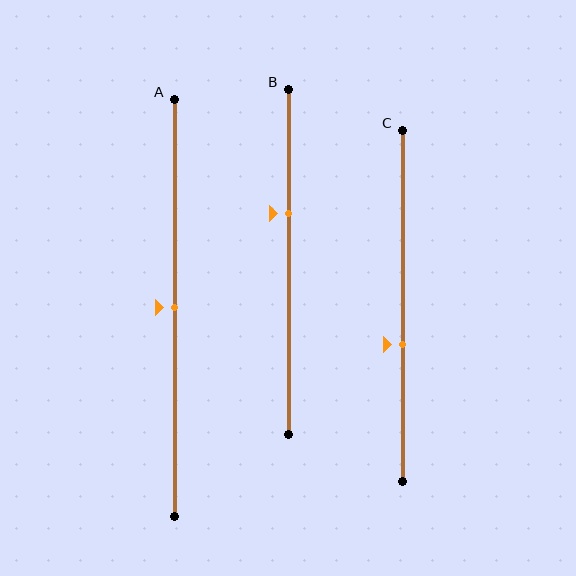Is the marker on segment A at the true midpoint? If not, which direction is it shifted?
Yes, the marker on segment A is at the true midpoint.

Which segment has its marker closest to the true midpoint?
Segment A has its marker closest to the true midpoint.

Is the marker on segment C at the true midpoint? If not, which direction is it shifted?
No, the marker on segment C is shifted downward by about 11% of the segment length.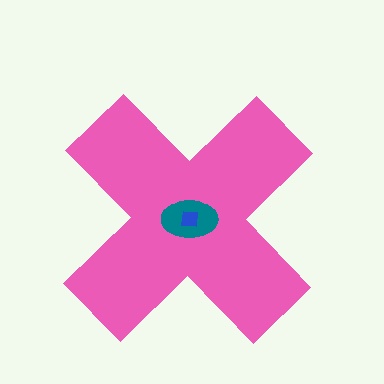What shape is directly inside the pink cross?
The teal ellipse.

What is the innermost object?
The blue square.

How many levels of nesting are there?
3.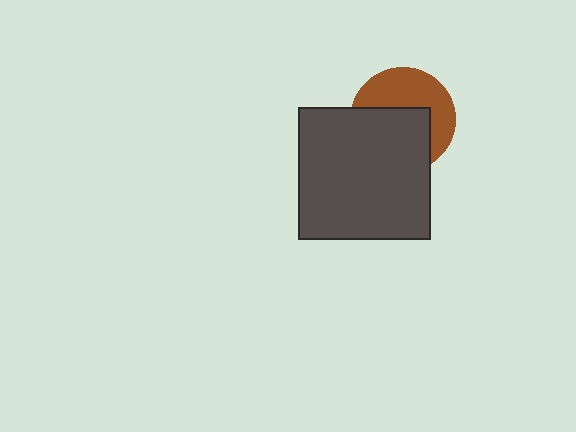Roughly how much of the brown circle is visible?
About half of it is visible (roughly 47%).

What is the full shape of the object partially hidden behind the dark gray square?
The partially hidden object is a brown circle.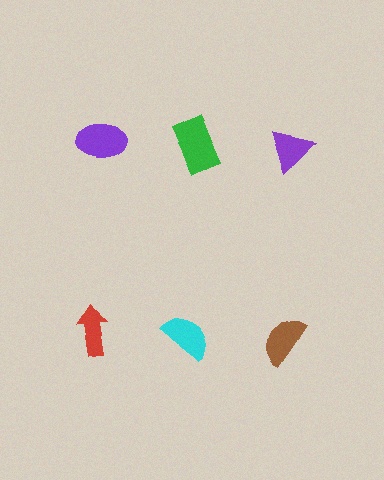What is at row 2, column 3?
A brown semicircle.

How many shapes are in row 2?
3 shapes.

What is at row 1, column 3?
A purple triangle.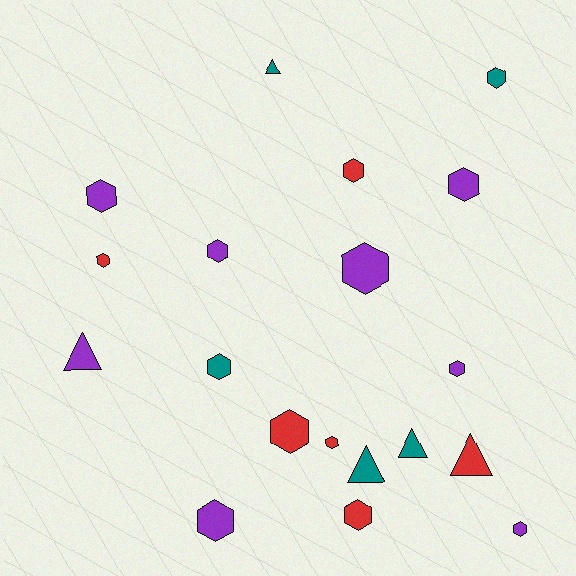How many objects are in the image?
There are 19 objects.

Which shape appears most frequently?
Hexagon, with 14 objects.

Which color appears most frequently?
Purple, with 8 objects.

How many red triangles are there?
There is 1 red triangle.